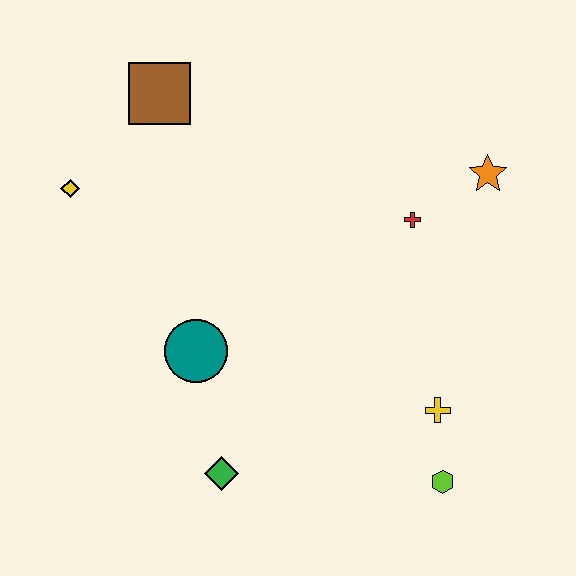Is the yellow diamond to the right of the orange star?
No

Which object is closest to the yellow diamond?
The brown square is closest to the yellow diamond.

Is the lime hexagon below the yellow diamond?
Yes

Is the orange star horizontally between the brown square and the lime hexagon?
No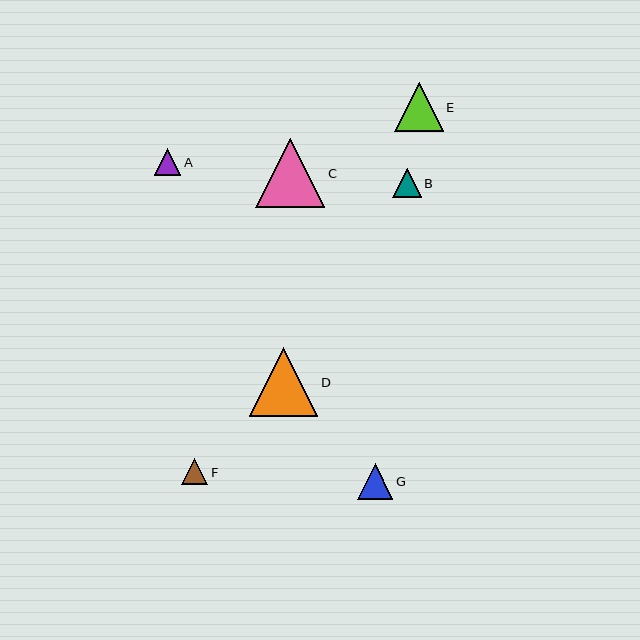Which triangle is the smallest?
Triangle F is the smallest with a size of approximately 26 pixels.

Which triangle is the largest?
Triangle C is the largest with a size of approximately 69 pixels.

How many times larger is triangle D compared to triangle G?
Triangle D is approximately 1.9 times the size of triangle G.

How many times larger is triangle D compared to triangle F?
Triangle D is approximately 2.6 times the size of triangle F.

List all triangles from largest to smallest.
From largest to smallest: C, D, E, G, B, A, F.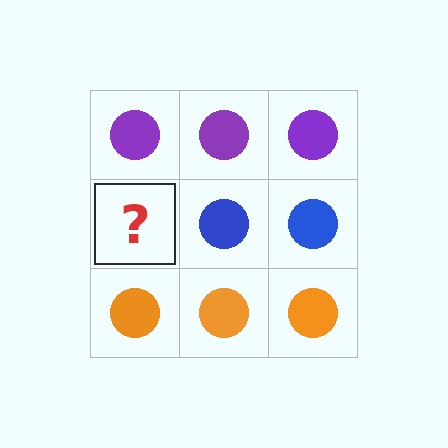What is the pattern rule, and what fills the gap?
The rule is that each row has a consistent color. The gap should be filled with a blue circle.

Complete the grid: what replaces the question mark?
The question mark should be replaced with a blue circle.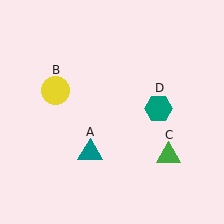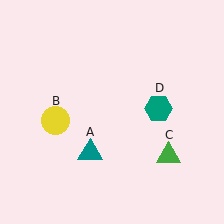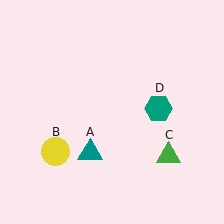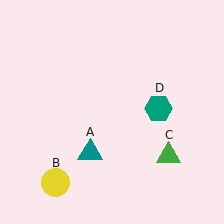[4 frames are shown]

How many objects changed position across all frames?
1 object changed position: yellow circle (object B).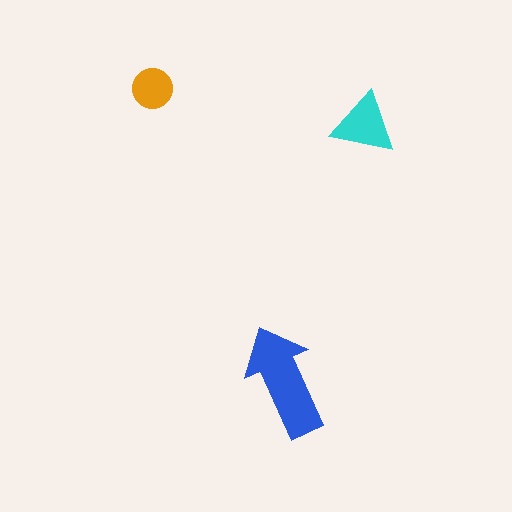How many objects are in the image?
There are 3 objects in the image.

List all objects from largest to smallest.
The blue arrow, the cyan triangle, the orange circle.